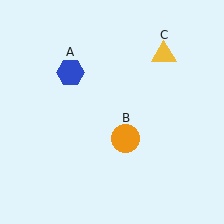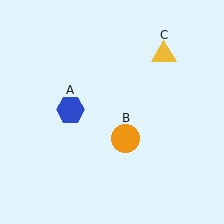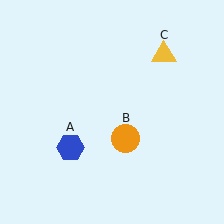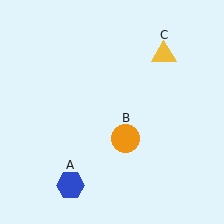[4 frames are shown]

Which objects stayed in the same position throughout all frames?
Orange circle (object B) and yellow triangle (object C) remained stationary.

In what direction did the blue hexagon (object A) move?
The blue hexagon (object A) moved down.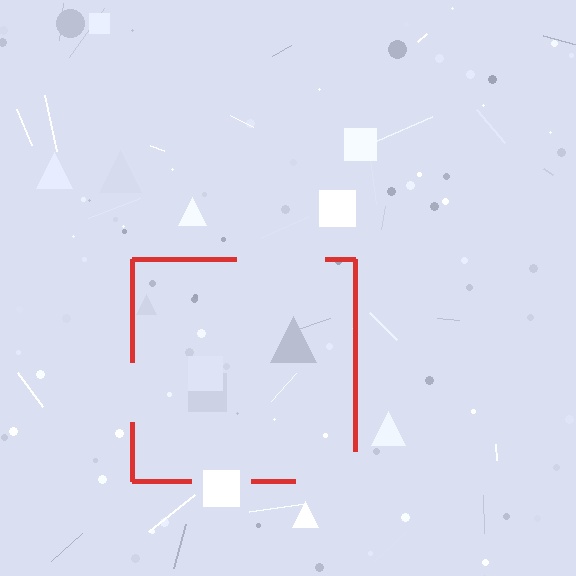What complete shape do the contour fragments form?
The contour fragments form a square.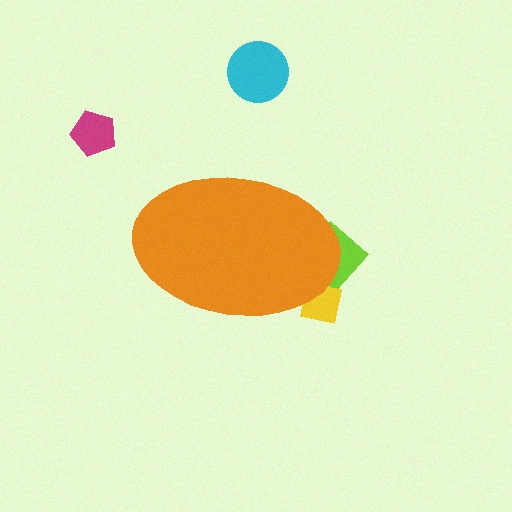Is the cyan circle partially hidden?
No, the cyan circle is fully visible.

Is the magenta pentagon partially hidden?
No, the magenta pentagon is fully visible.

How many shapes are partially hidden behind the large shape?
2 shapes are partially hidden.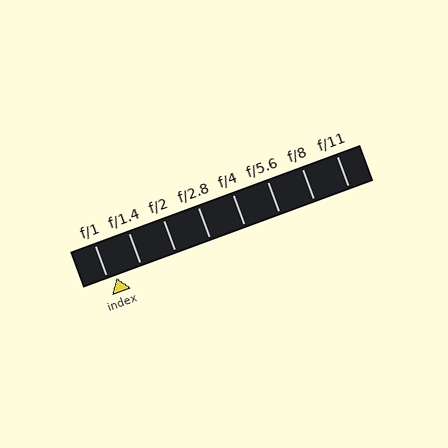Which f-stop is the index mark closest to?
The index mark is closest to f/1.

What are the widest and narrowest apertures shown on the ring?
The widest aperture shown is f/1 and the narrowest is f/11.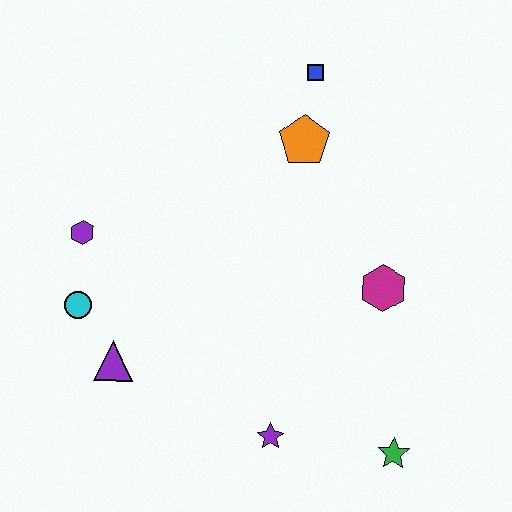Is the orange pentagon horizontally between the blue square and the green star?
No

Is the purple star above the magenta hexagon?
No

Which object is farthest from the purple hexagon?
The green star is farthest from the purple hexagon.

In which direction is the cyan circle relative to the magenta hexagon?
The cyan circle is to the left of the magenta hexagon.